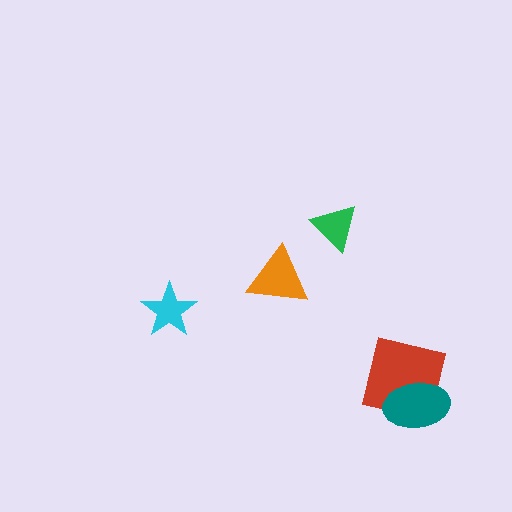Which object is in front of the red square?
The teal ellipse is in front of the red square.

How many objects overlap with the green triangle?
0 objects overlap with the green triangle.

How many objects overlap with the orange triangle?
0 objects overlap with the orange triangle.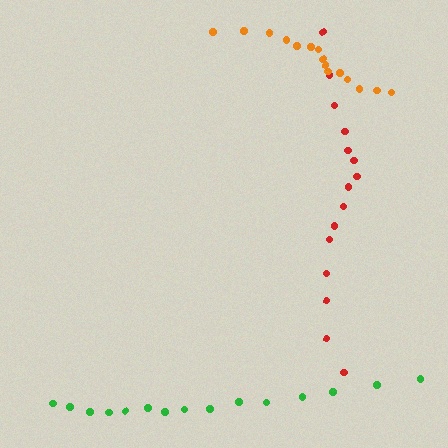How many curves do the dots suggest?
There are 3 distinct paths.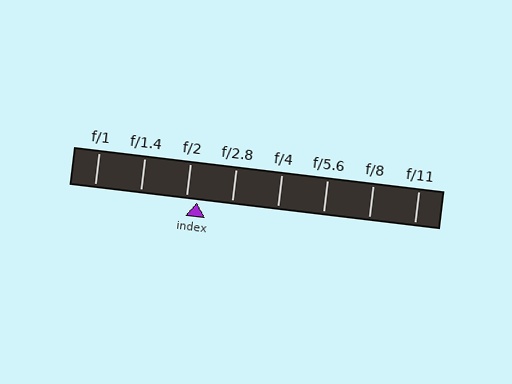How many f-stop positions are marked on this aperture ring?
There are 8 f-stop positions marked.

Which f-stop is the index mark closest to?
The index mark is closest to f/2.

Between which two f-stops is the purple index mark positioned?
The index mark is between f/2 and f/2.8.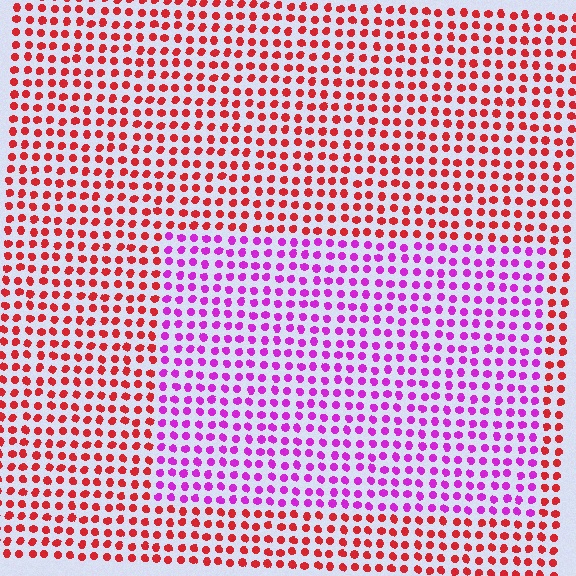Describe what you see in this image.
The image is filled with small red elements in a uniform arrangement. A rectangle-shaped region is visible where the elements are tinted to a slightly different hue, forming a subtle color boundary.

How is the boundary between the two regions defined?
The boundary is defined purely by a slight shift in hue (about 58 degrees). Spacing, size, and orientation are identical on both sides.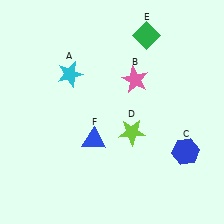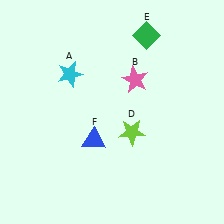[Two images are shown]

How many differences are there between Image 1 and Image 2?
There is 1 difference between the two images.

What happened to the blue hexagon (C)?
The blue hexagon (C) was removed in Image 2. It was in the bottom-right area of Image 1.